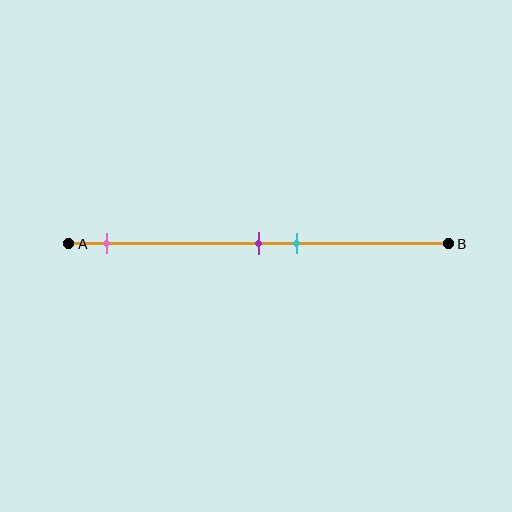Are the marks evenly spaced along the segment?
No, the marks are not evenly spaced.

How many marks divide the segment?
There are 3 marks dividing the segment.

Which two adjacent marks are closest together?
The purple and cyan marks are the closest adjacent pair.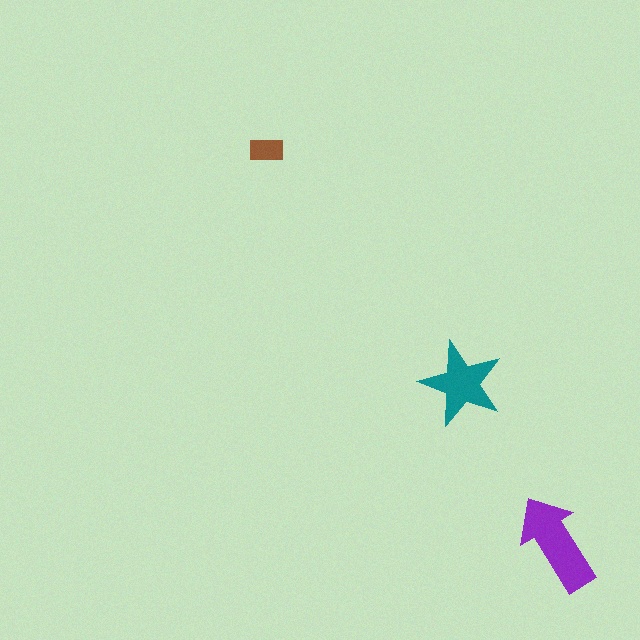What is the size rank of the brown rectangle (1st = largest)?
3rd.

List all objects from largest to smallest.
The purple arrow, the teal star, the brown rectangle.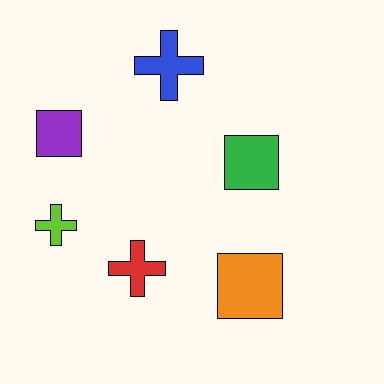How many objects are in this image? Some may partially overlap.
There are 6 objects.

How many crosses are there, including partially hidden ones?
There are 3 crosses.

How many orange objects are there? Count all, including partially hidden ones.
There is 1 orange object.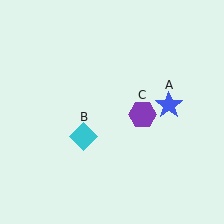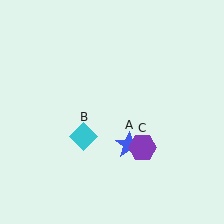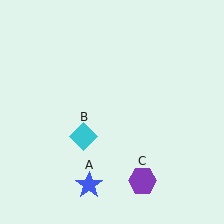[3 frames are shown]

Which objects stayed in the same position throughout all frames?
Cyan diamond (object B) remained stationary.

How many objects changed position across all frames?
2 objects changed position: blue star (object A), purple hexagon (object C).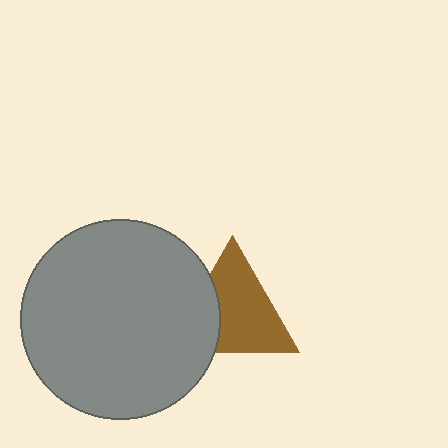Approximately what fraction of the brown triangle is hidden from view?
Roughly 30% of the brown triangle is hidden behind the gray circle.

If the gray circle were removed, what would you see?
You would see the complete brown triangle.